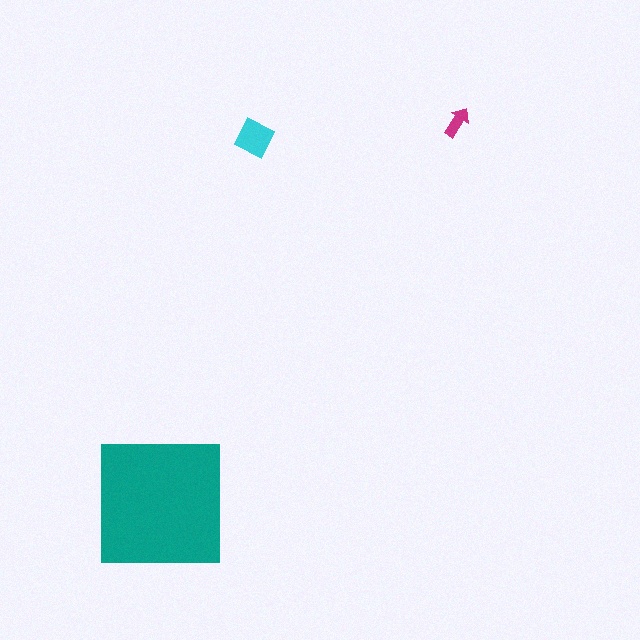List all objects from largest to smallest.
The teal square, the cyan diamond, the magenta arrow.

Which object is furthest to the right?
The magenta arrow is rightmost.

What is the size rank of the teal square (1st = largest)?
1st.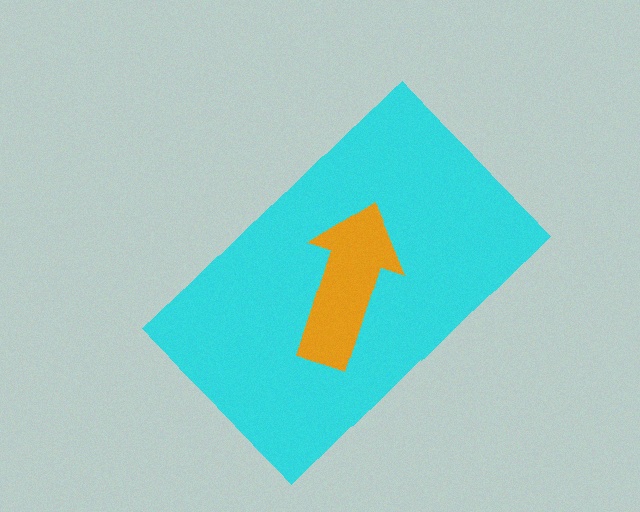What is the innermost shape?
The orange arrow.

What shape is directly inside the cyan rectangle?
The orange arrow.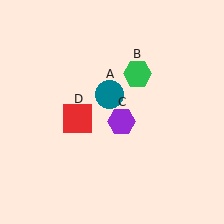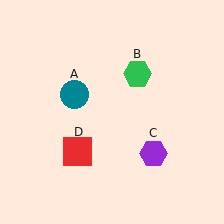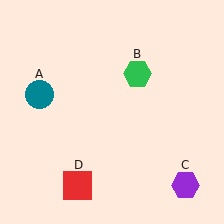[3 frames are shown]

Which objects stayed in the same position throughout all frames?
Green hexagon (object B) remained stationary.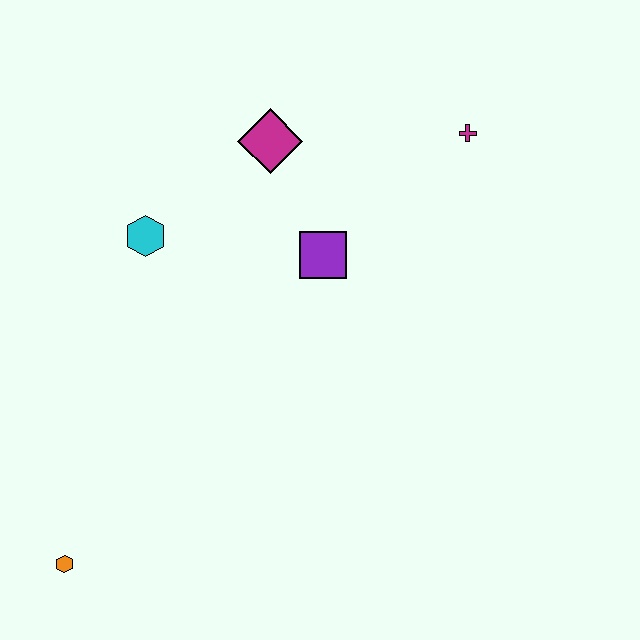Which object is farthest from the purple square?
The orange hexagon is farthest from the purple square.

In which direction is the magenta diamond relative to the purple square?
The magenta diamond is above the purple square.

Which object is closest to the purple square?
The magenta diamond is closest to the purple square.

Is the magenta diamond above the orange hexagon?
Yes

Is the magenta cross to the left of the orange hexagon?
No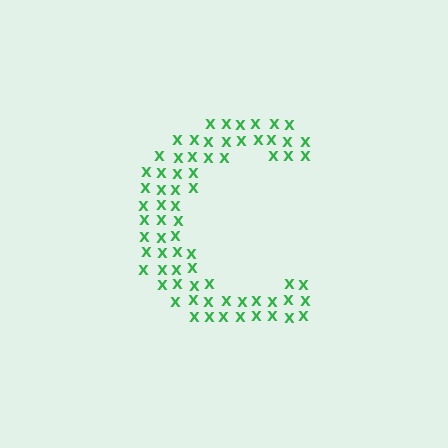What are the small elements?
The small elements are letter X's.